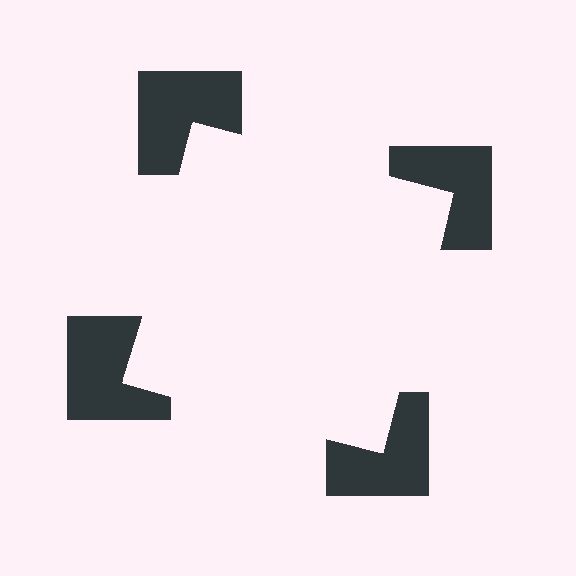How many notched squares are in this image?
There are 4 — one at each vertex of the illusory square.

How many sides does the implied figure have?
4 sides.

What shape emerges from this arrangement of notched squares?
An illusory square — its edges are inferred from the aligned wedge cuts in the notched squares, not physically drawn.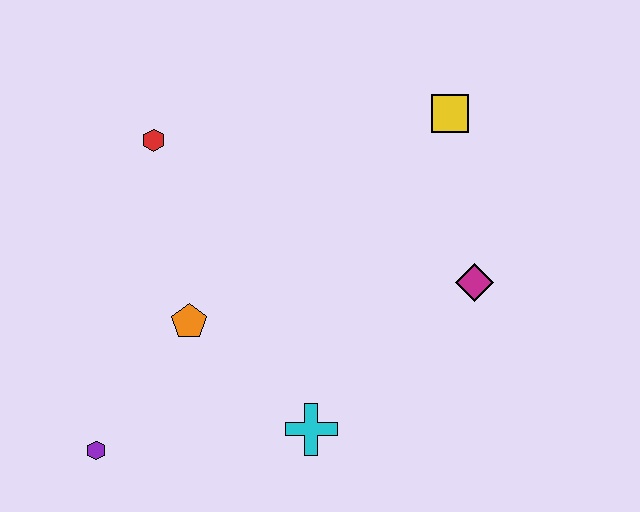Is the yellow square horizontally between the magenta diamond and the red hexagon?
Yes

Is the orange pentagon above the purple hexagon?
Yes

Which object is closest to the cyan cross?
The orange pentagon is closest to the cyan cross.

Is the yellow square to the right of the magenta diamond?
No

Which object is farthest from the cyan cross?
The yellow square is farthest from the cyan cross.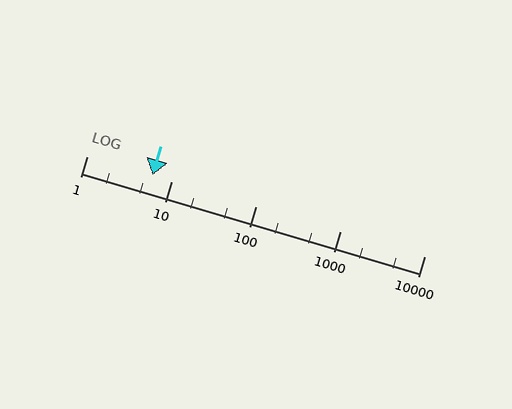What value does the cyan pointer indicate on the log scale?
The pointer indicates approximately 6.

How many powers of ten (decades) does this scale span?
The scale spans 4 decades, from 1 to 10000.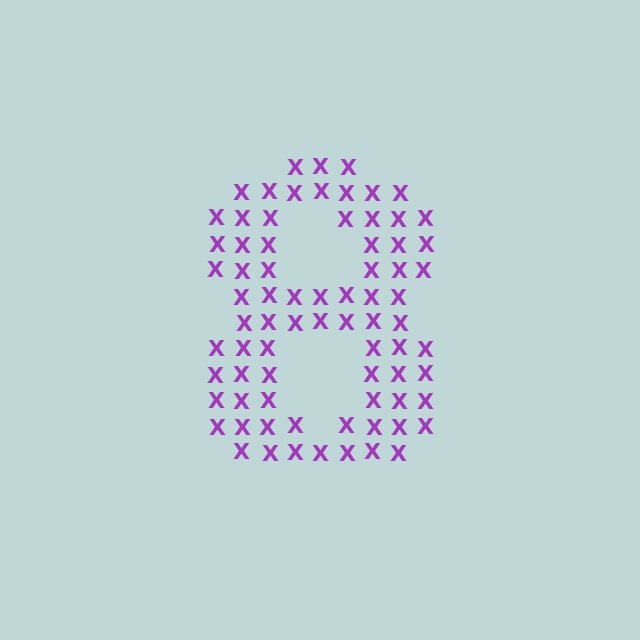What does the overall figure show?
The overall figure shows the digit 8.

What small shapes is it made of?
It is made of small letter X's.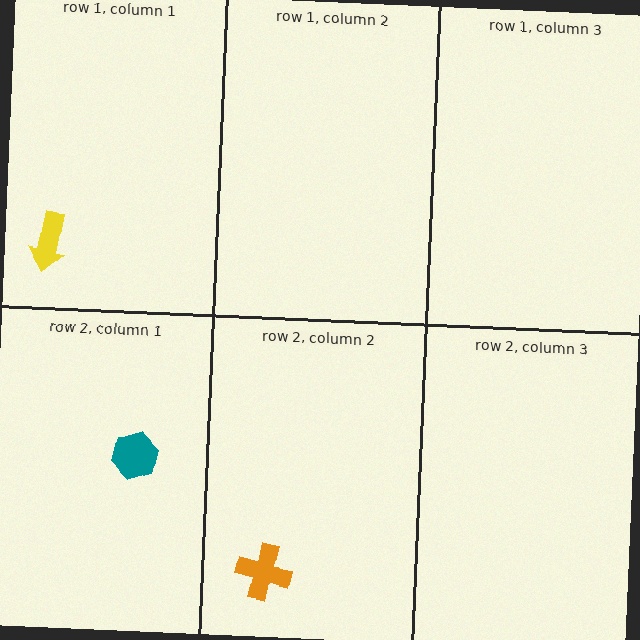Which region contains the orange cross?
The row 2, column 2 region.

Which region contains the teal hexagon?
The row 2, column 1 region.